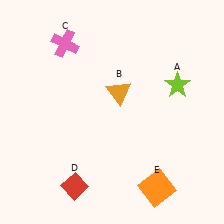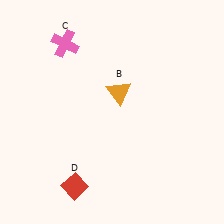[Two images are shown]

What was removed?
The orange square (E), the lime star (A) were removed in Image 2.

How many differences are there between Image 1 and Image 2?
There are 2 differences between the two images.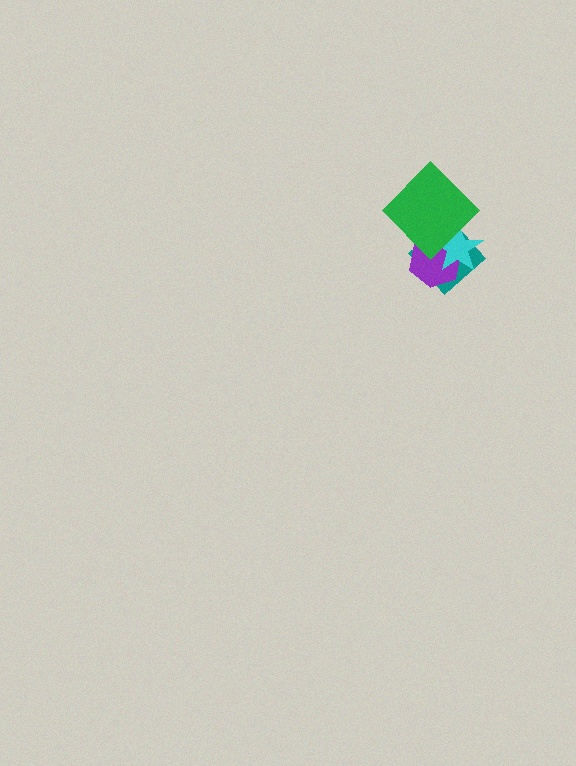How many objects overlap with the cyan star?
3 objects overlap with the cyan star.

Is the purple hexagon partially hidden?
Yes, it is partially covered by another shape.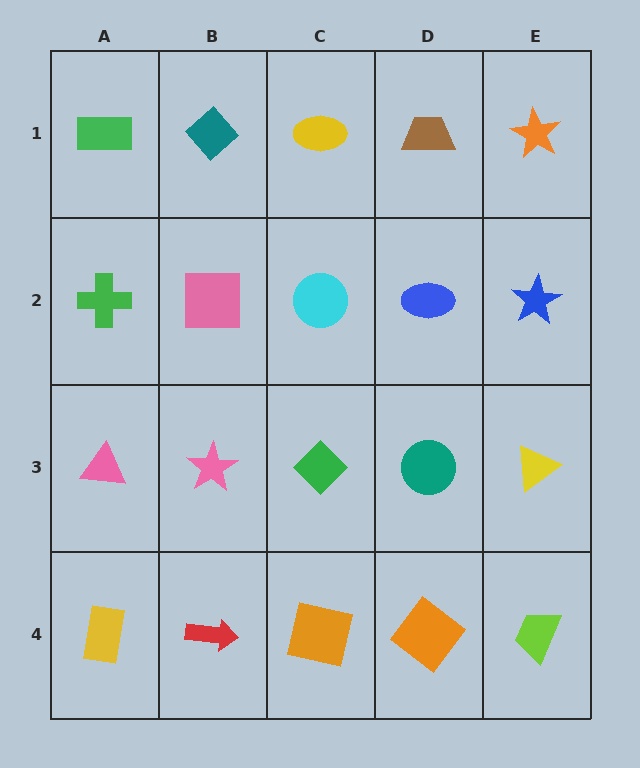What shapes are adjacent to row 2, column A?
A green rectangle (row 1, column A), a pink triangle (row 3, column A), a pink square (row 2, column B).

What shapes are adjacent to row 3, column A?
A green cross (row 2, column A), a yellow rectangle (row 4, column A), a pink star (row 3, column B).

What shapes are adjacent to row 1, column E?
A blue star (row 2, column E), a brown trapezoid (row 1, column D).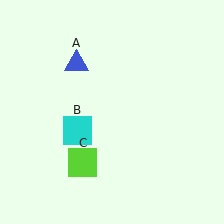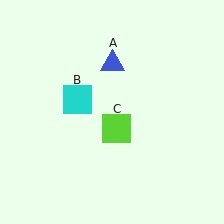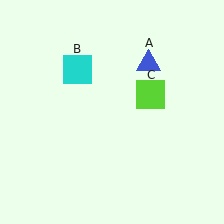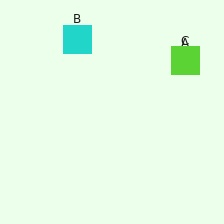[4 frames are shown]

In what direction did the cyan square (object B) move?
The cyan square (object B) moved up.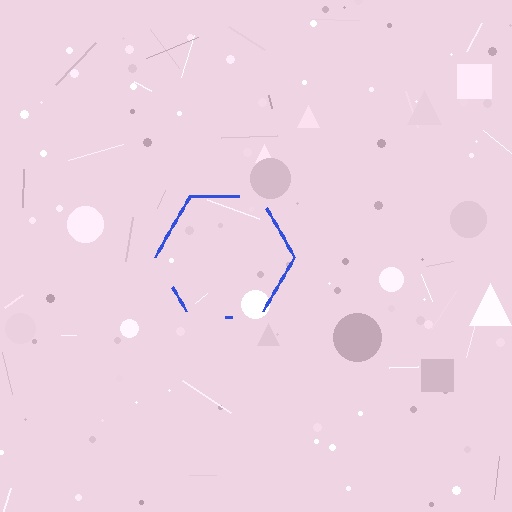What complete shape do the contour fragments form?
The contour fragments form a hexagon.